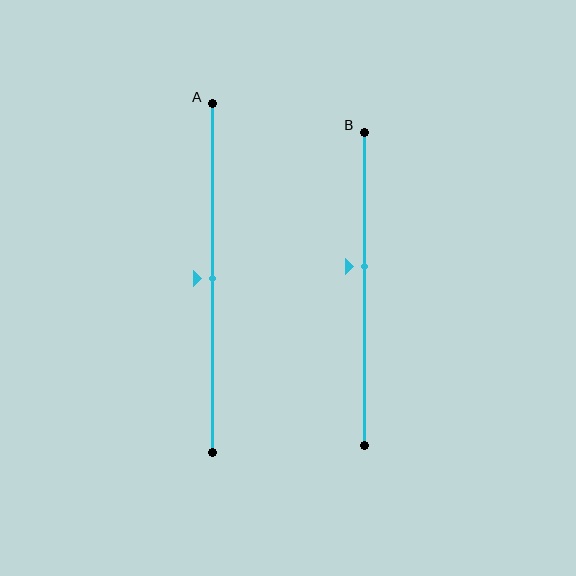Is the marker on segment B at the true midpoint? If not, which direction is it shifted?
No, the marker on segment B is shifted upward by about 7% of the segment length.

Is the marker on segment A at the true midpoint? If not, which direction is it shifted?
Yes, the marker on segment A is at the true midpoint.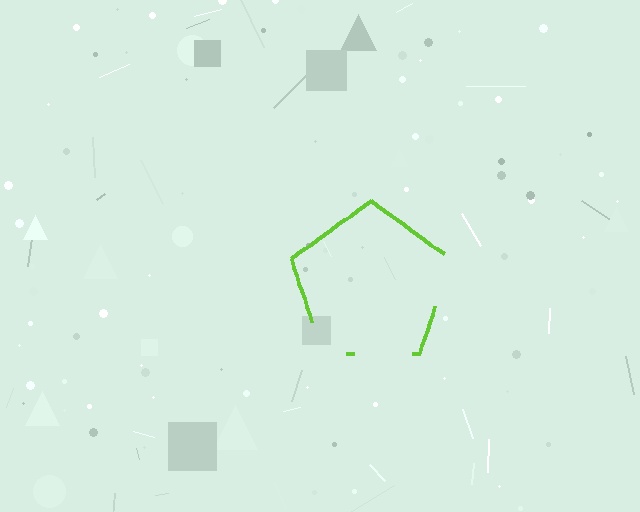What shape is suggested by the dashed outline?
The dashed outline suggests a pentagon.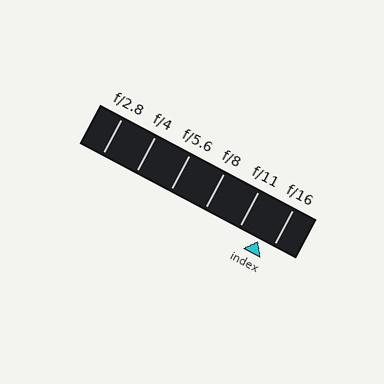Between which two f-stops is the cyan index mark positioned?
The index mark is between f/11 and f/16.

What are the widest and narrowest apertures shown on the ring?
The widest aperture shown is f/2.8 and the narrowest is f/16.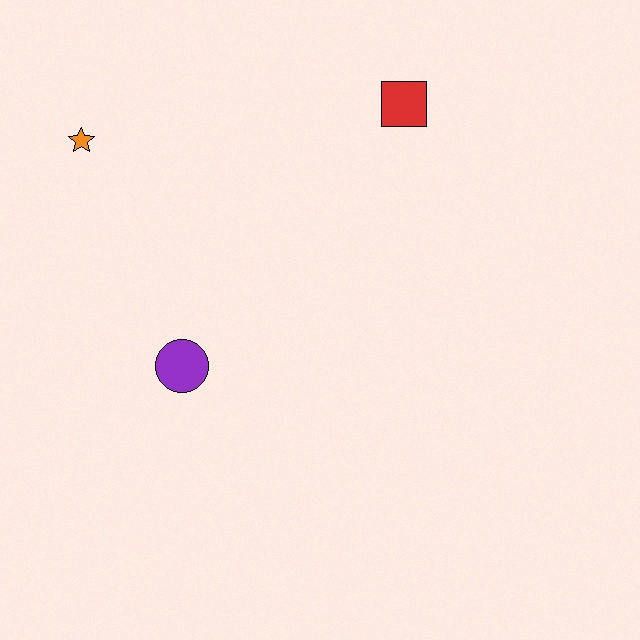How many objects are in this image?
There are 3 objects.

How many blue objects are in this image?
There are no blue objects.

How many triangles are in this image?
There are no triangles.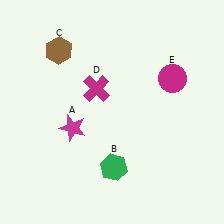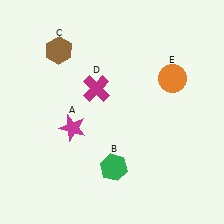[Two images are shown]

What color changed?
The circle (E) changed from magenta in Image 1 to orange in Image 2.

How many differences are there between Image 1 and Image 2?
There is 1 difference between the two images.